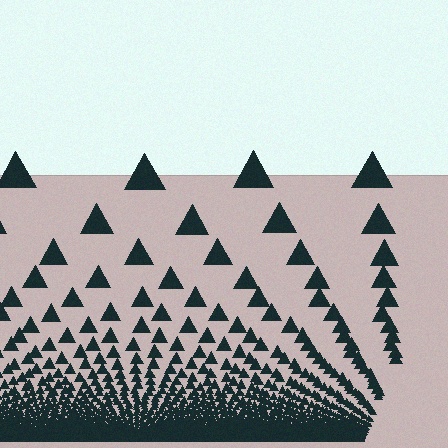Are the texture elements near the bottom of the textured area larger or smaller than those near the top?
Smaller. The gradient is inverted — elements near the bottom are smaller and denser.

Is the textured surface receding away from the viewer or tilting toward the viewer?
The surface appears to tilt toward the viewer. Texture elements get larger and sparser toward the top.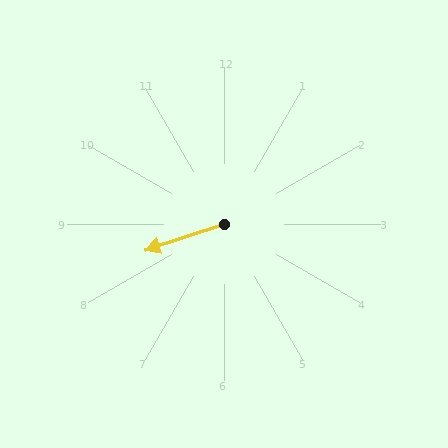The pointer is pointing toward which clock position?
Roughly 8 o'clock.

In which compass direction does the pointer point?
West.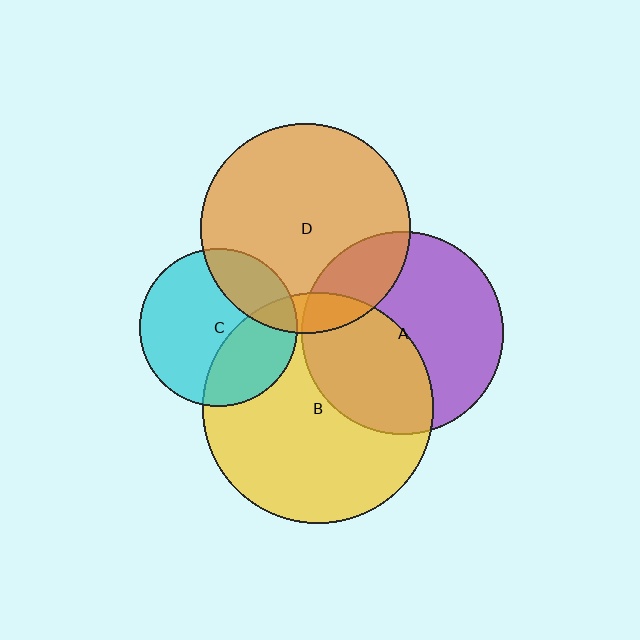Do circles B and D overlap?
Yes.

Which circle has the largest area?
Circle B (yellow).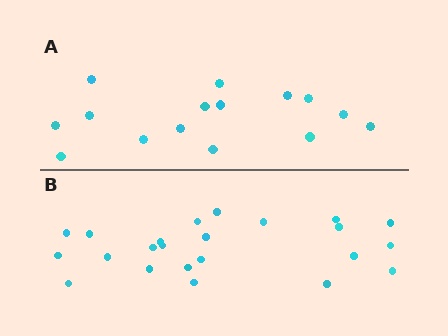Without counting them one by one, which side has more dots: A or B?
Region B (the bottom region) has more dots.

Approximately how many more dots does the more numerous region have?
Region B has roughly 8 or so more dots than region A.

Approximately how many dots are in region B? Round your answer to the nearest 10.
About 20 dots. (The exact count is 23, which rounds to 20.)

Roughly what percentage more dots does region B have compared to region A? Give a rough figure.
About 55% more.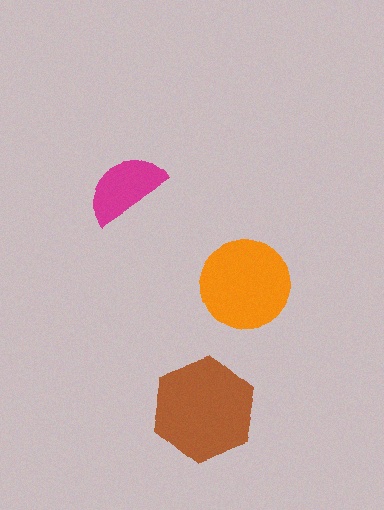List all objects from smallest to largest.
The magenta semicircle, the orange circle, the brown hexagon.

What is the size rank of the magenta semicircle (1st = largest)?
3rd.